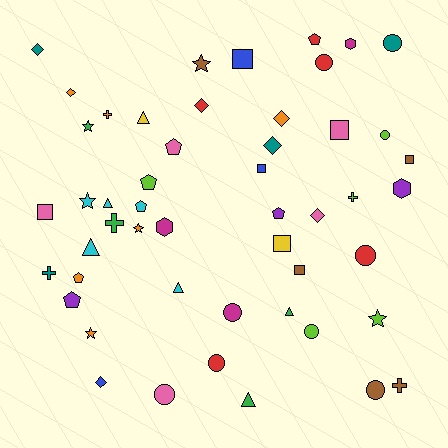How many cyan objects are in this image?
There are 5 cyan objects.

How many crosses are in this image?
There are 5 crosses.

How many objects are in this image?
There are 50 objects.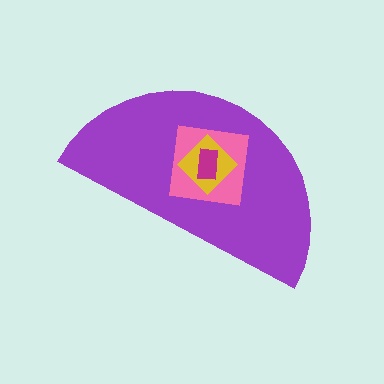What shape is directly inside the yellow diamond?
The magenta rectangle.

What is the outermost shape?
The purple semicircle.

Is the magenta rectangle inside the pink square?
Yes.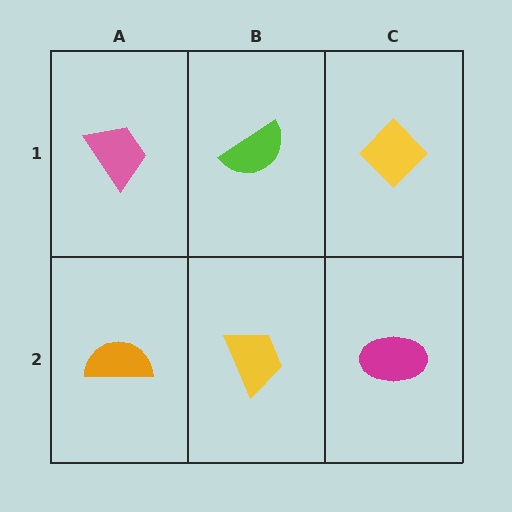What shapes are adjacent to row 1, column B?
A yellow trapezoid (row 2, column B), a pink trapezoid (row 1, column A), a yellow diamond (row 1, column C).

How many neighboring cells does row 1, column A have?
2.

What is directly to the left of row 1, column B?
A pink trapezoid.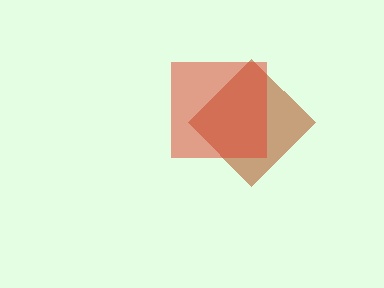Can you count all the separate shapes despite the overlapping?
Yes, there are 2 separate shapes.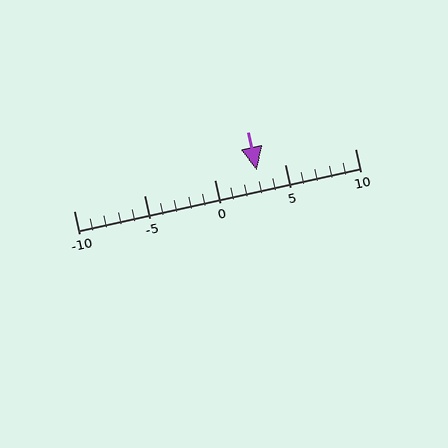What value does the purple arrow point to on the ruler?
The purple arrow points to approximately 3.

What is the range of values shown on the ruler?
The ruler shows values from -10 to 10.